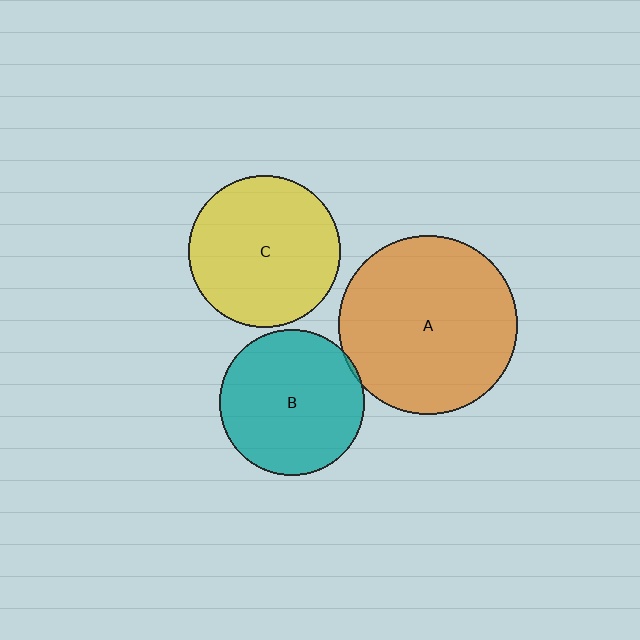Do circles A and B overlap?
Yes.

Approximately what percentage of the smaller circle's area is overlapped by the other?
Approximately 5%.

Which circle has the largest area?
Circle A (orange).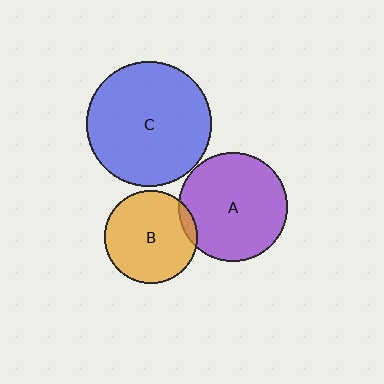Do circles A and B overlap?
Yes.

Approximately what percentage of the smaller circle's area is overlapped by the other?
Approximately 5%.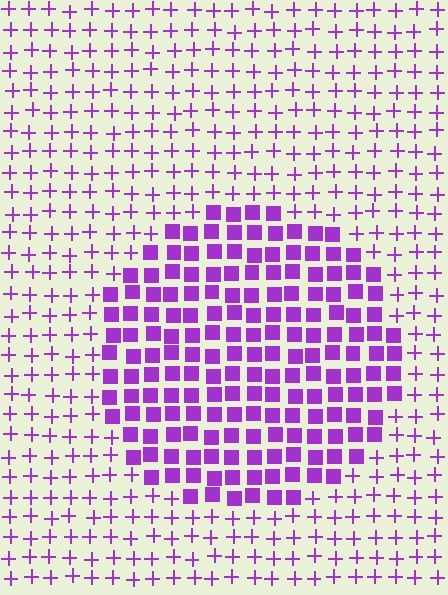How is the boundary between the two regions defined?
The boundary is defined by a change in element shape: squares inside vs. plus signs outside. All elements share the same color and spacing.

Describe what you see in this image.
The image is filled with small purple elements arranged in a uniform grid. A circle-shaped region contains squares, while the surrounding area contains plus signs. The boundary is defined purely by the change in element shape.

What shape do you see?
I see a circle.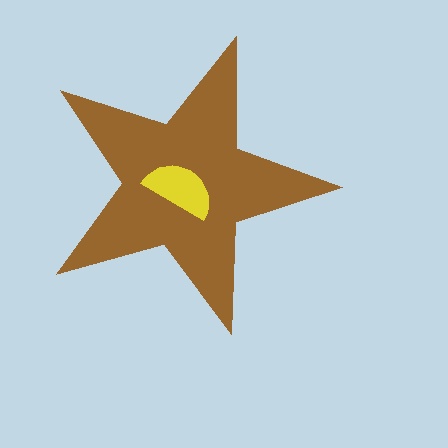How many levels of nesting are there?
2.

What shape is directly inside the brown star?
The yellow semicircle.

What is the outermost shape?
The brown star.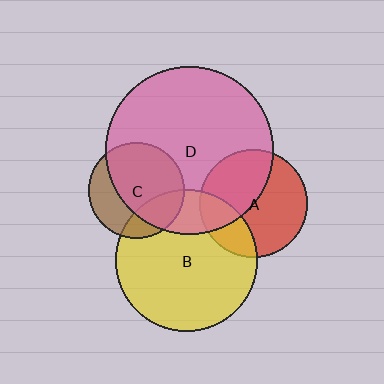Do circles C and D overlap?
Yes.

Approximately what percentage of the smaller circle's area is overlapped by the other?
Approximately 65%.